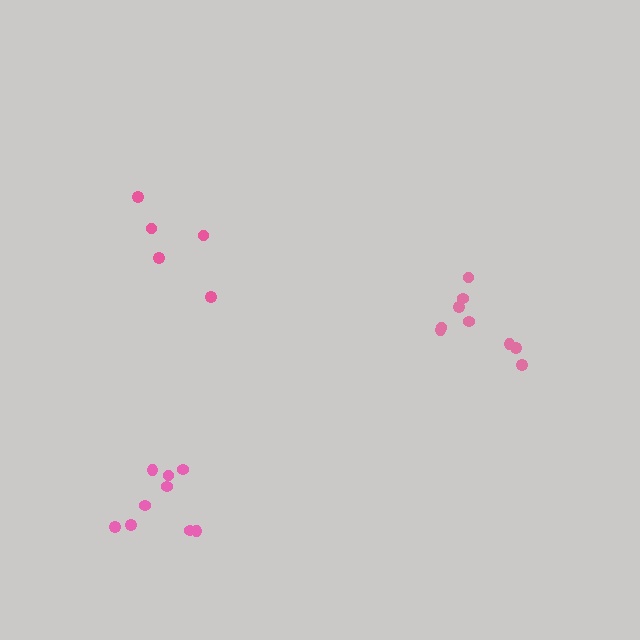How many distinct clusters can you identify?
There are 3 distinct clusters.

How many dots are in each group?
Group 1: 5 dots, Group 2: 9 dots, Group 3: 9 dots (23 total).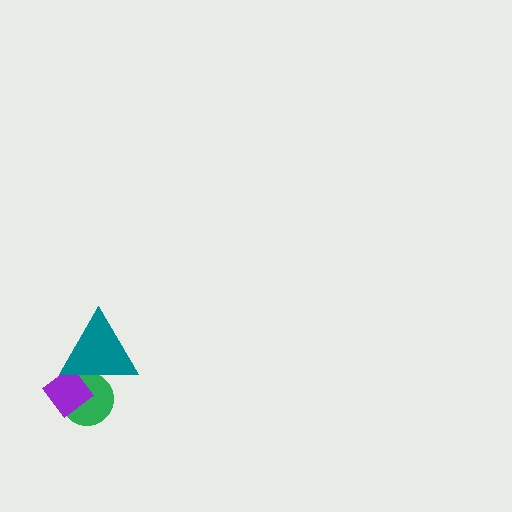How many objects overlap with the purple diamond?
2 objects overlap with the purple diamond.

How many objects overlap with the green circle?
2 objects overlap with the green circle.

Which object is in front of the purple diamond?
The teal triangle is in front of the purple diamond.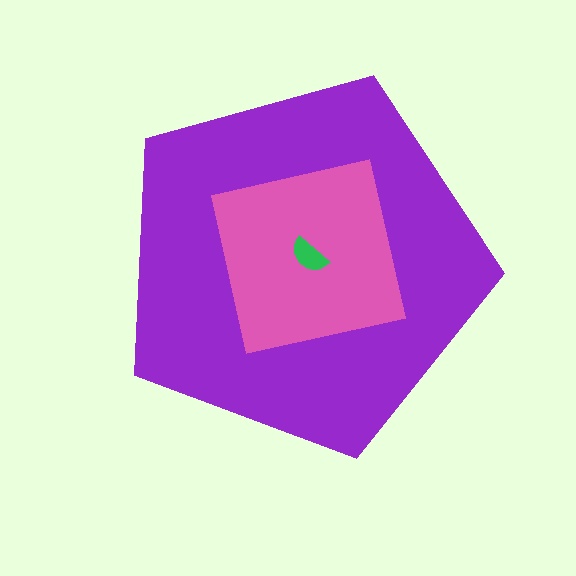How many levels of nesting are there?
3.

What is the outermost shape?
The purple pentagon.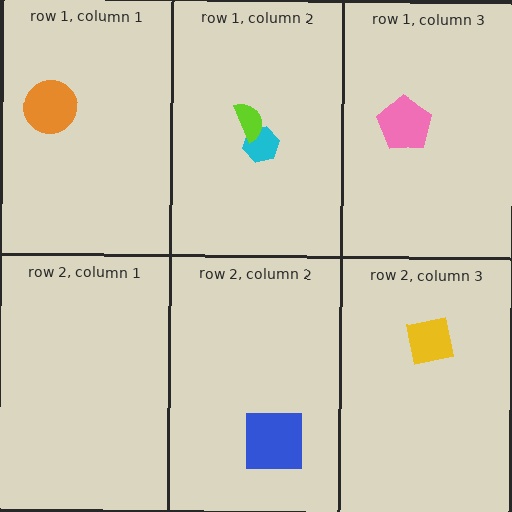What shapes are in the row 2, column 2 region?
The blue square.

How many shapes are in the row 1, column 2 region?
2.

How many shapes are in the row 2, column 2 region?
1.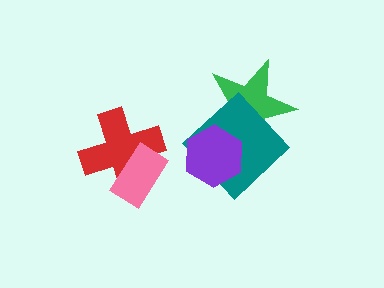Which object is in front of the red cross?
The pink rectangle is in front of the red cross.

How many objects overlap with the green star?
2 objects overlap with the green star.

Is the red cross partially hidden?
Yes, it is partially covered by another shape.